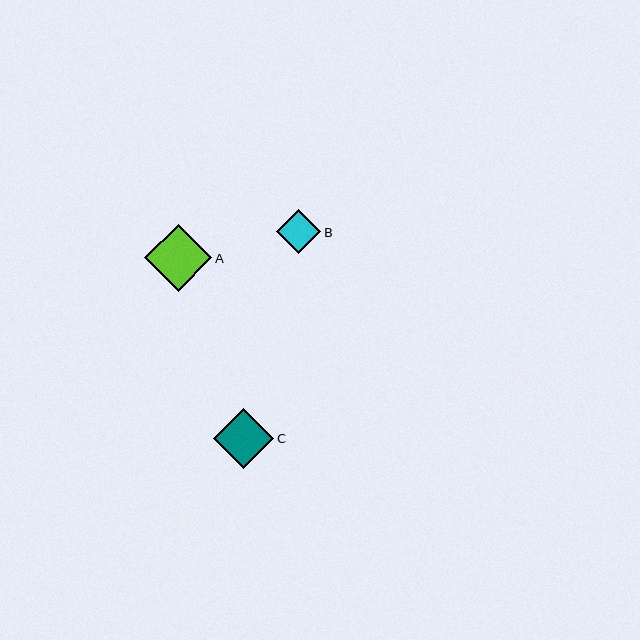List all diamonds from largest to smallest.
From largest to smallest: A, C, B.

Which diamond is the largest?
Diamond A is the largest with a size of approximately 67 pixels.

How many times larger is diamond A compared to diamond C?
Diamond A is approximately 1.1 times the size of diamond C.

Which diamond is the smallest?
Diamond B is the smallest with a size of approximately 44 pixels.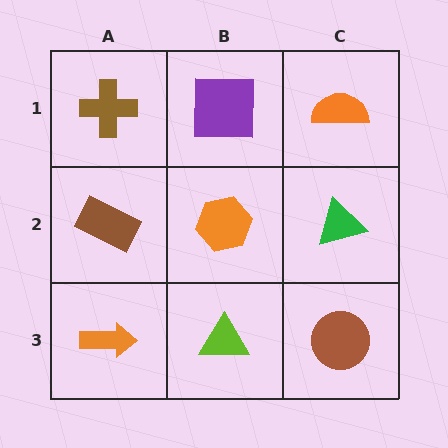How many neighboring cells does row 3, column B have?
3.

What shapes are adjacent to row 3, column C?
A green triangle (row 2, column C), a lime triangle (row 3, column B).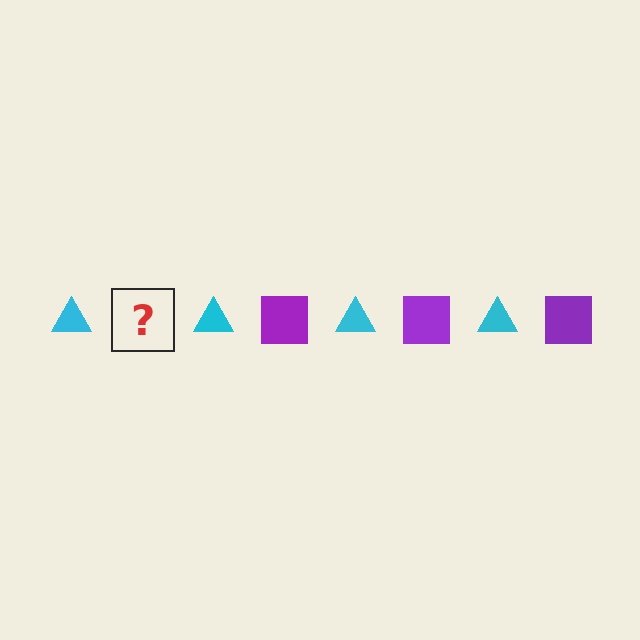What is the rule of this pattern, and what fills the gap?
The rule is that the pattern alternates between cyan triangle and purple square. The gap should be filled with a purple square.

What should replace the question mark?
The question mark should be replaced with a purple square.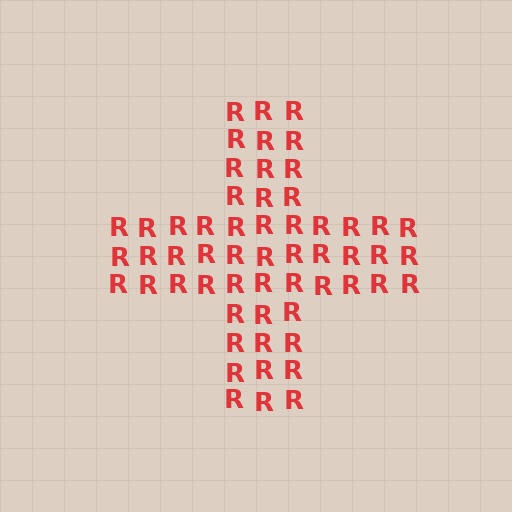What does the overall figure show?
The overall figure shows a cross.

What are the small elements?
The small elements are letter R's.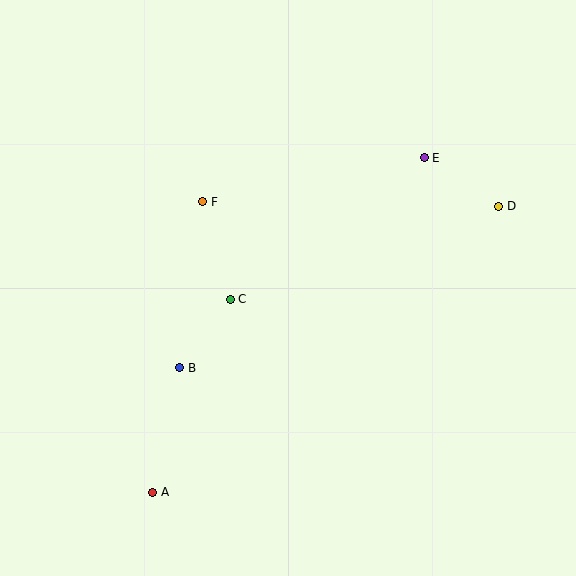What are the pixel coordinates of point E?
Point E is at (424, 158).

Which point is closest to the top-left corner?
Point F is closest to the top-left corner.